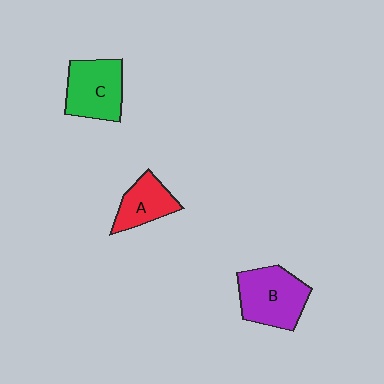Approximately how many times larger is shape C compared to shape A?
Approximately 1.4 times.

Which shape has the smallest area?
Shape A (red).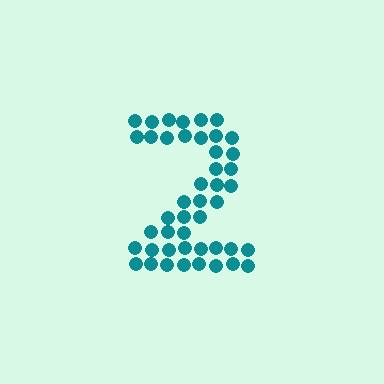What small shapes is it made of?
It is made of small circles.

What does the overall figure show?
The overall figure shows the digit 2.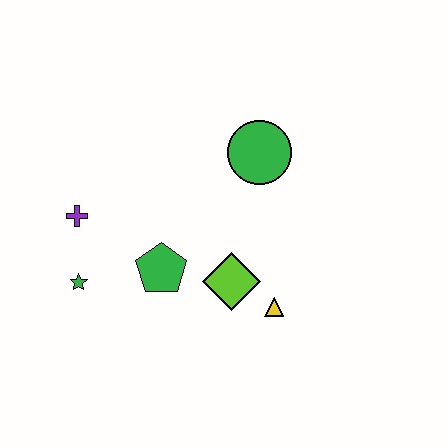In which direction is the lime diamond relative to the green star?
The lime diamond is to the right of the green star.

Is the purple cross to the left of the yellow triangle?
Yes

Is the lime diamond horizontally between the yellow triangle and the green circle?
No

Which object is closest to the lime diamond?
The yellow triangle is closest to the lime diamond.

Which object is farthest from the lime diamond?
The purple cross is farthest from the lime diamond.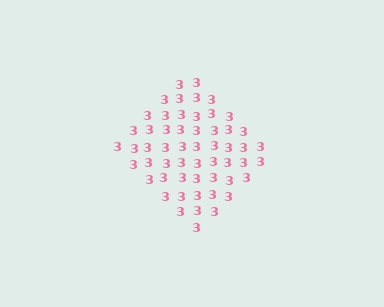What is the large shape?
The large shape is a diamond.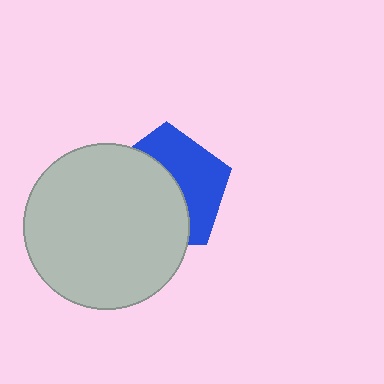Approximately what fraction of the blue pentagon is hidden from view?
Roughly 55% of the blue pentagon is hidden behind the light gray circle.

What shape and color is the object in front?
The object in front is a light gray circle.